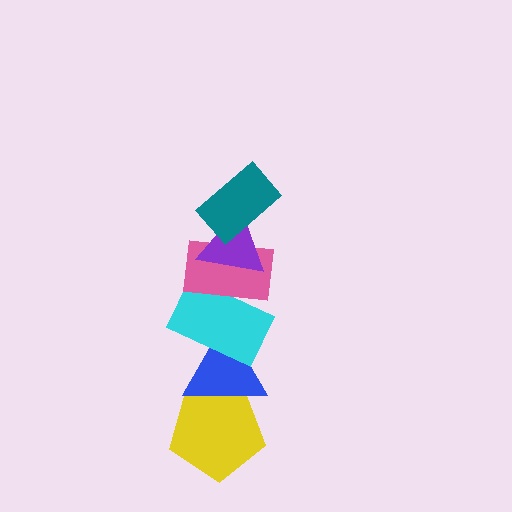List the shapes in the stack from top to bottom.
From top to bottom: the teal rectangle, the purple triangle, the pink rectangle, the cyan rectangle, the blue triangle, the yellow pentagon.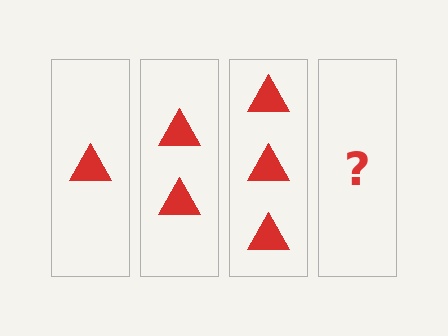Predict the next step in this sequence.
The next step is 4 triangles.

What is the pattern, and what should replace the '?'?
The pattern is that each step adds one more triangle. The '?' should be 4 triangles.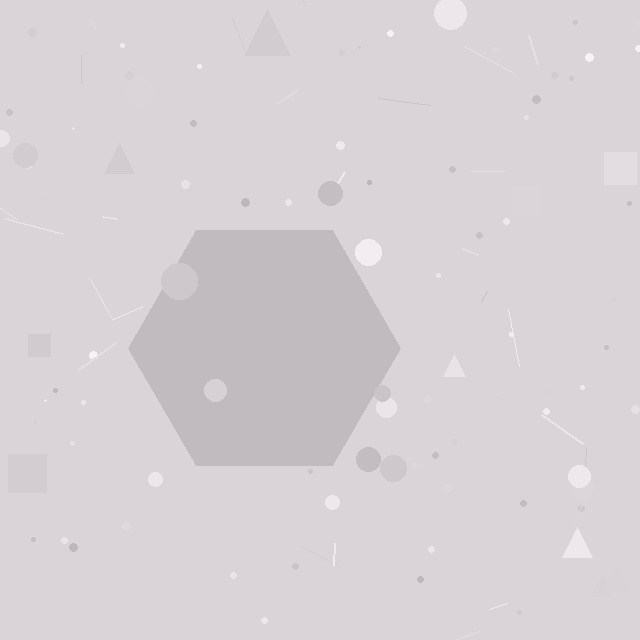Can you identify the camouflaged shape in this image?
The camouflaged shape is a hexagon.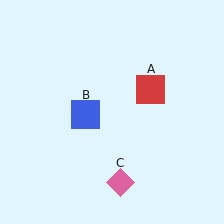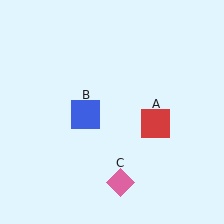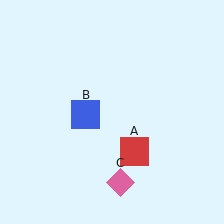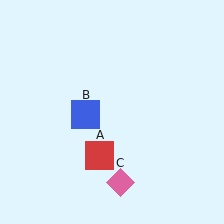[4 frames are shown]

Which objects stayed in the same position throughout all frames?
Blue square (object B) and pink diamond (object C) remained stationary.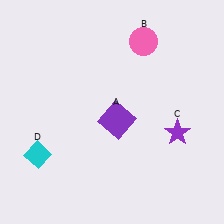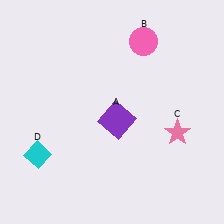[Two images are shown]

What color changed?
The star (C) changed from purple in Image 1 to pink in Image 2.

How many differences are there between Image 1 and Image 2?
There is 1 difference between the two images.